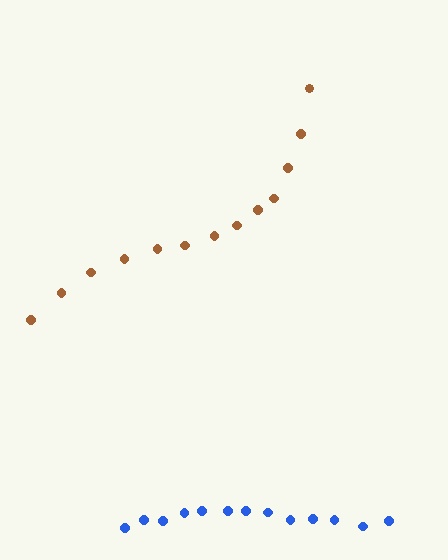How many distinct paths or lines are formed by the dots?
There are 2 distinct paths.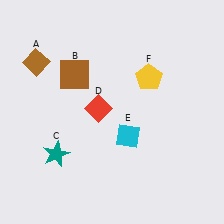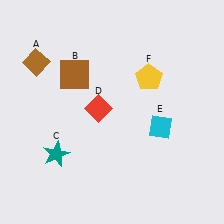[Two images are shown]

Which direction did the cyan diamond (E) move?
The cyan diamond (E) moved right.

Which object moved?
The cyan diamond (E) moved right.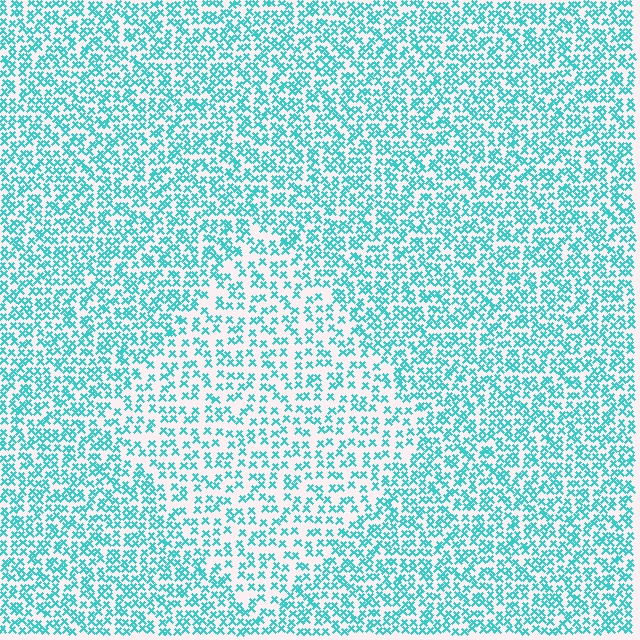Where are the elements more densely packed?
The elements are more densely packed outside the diamond boundary.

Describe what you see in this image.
The image contains small cyan elements arranged at two different densities. A diamond-shaped region is visible where the elements are less densely packed than the surrounding area.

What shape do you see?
I see a diamond.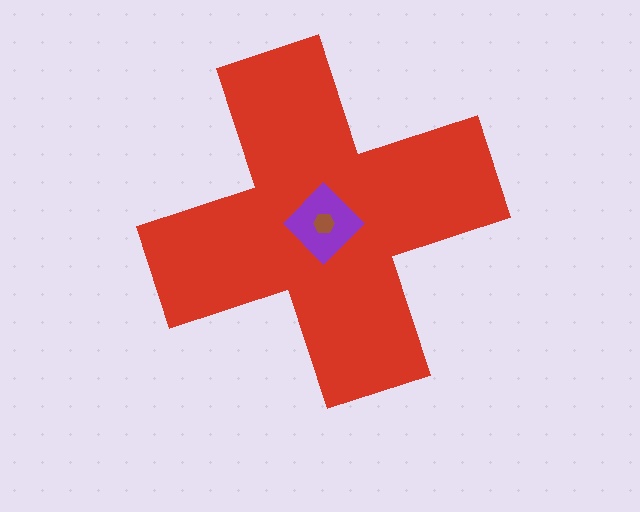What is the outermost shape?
The red cross.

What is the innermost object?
The brown hexagon.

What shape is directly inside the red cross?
The purple diamond.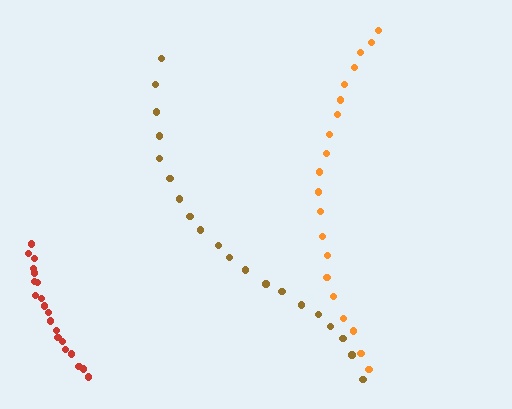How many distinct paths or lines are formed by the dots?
There are 3 distinct paths.